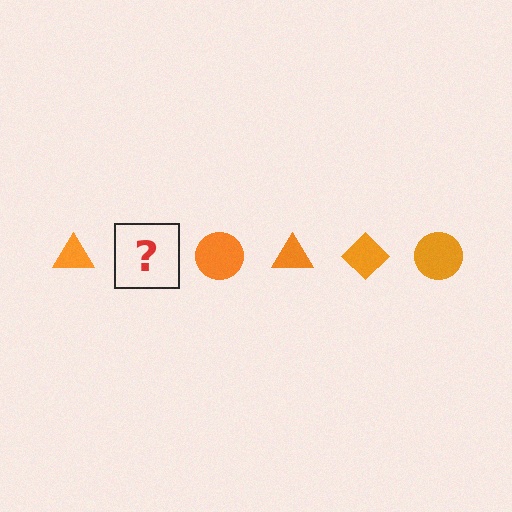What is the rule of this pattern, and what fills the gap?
The rule is that the pattern cycles through triangle, diamond, circle shapes in orange. The gap should be filled with an orange diamond.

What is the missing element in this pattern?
The missing element is an orange diamond.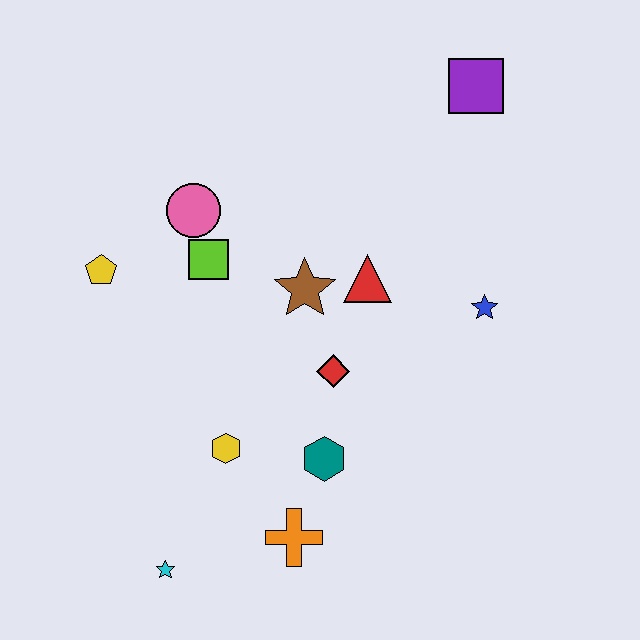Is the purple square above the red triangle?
Yes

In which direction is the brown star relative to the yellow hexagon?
The brown star is above the yellow hexagon.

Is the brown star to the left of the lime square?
No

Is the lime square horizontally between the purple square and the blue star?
No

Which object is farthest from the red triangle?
The cyan star is farthest from the red triangle.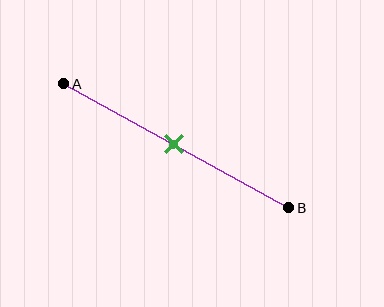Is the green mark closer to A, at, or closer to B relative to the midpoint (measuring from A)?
The green mark is approximately at the midpoint of segment AB.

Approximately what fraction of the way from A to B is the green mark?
The green mark is approximately 50% of the way from A to B.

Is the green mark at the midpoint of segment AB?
Yes, the mark is approximately at the midpoint.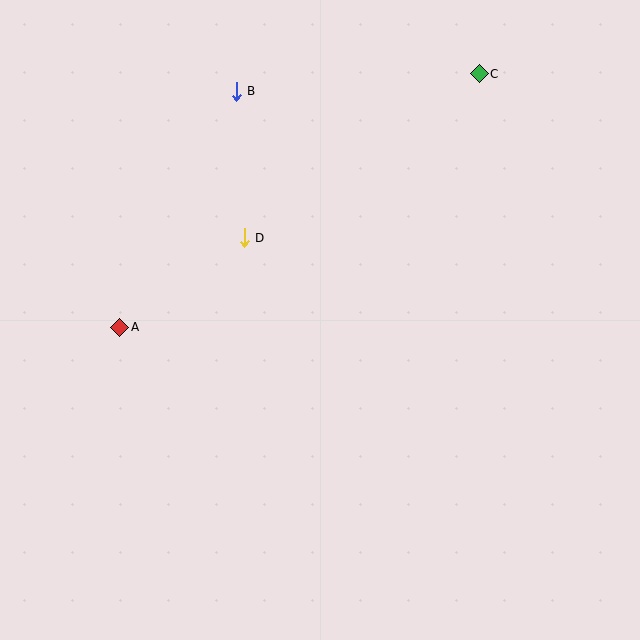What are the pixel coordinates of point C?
Point C is at (479, 74).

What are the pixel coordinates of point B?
Point B is at (236, 91).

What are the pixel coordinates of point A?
Point A is at (120, 327).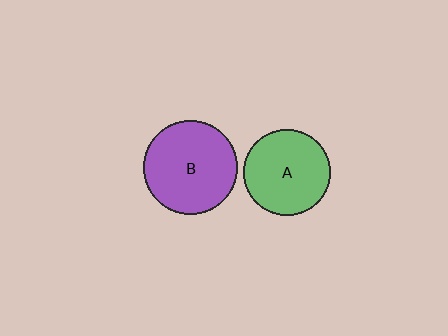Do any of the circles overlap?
No, none of the circles overlap.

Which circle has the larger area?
Circle B (purple).